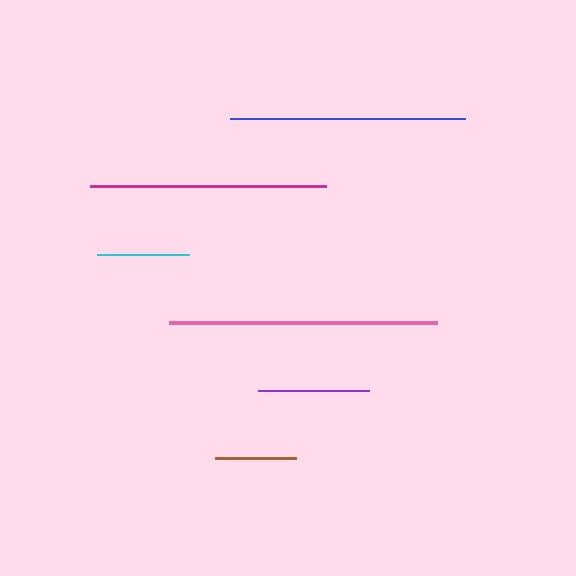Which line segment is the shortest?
The brown line is the shortest at approximately 82 pixels.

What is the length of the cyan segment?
The cyan segment is approximately 93 pixels long.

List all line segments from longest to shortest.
From longest to shortest: pink, magenta, blue, purple, cyan, brown.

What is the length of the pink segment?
The pink segment is approximately 269 pixels long.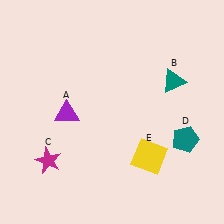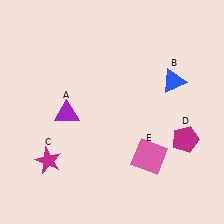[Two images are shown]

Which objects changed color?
B changed from teal to blue. D changed from teal to magenta. E changed from yellow to pink.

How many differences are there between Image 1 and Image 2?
There are 3 differences between the two images.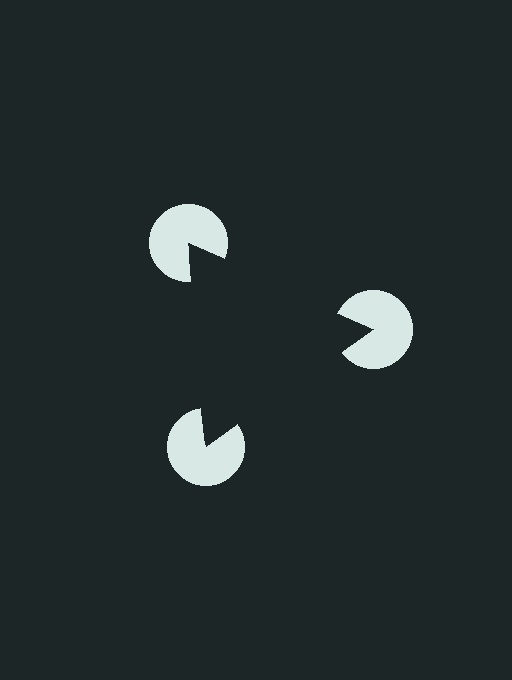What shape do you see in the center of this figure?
An illusory triangle — its edges are inferred from the aligned wedge cuts in the pac-man discs, not physically drawn.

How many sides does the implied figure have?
3 sides.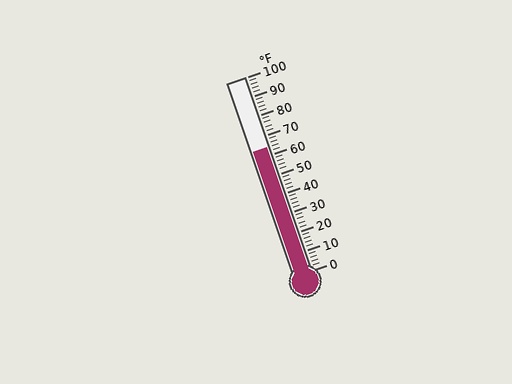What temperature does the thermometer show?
The thermometer shows approximately 64°F.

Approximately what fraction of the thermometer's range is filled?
The thermometer is filled to approximately 65% of its range.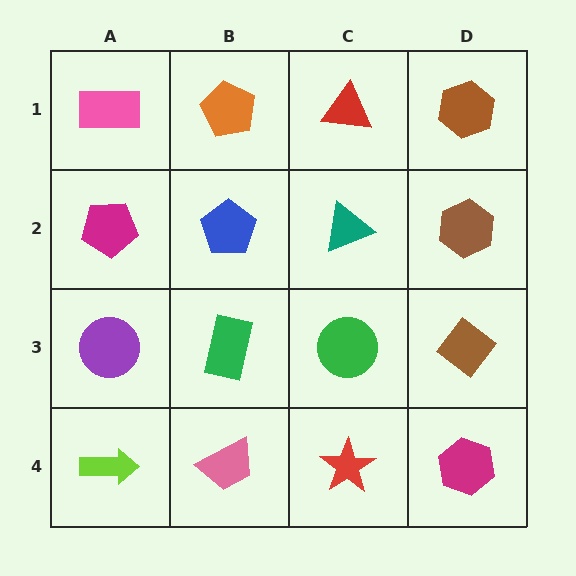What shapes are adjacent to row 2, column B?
An orange pentagon (row 1, column B), a green rectangle (row 3, column B), a magenta pentagon (row 2, column A), a teal triangle (row 2, column C).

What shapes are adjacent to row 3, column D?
A brown hexagon (row 2, column D), a magenta hexagon (row 4, column D), a green circle (row 3, column C).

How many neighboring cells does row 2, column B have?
4.